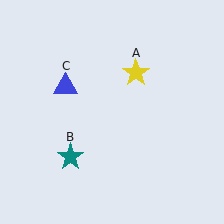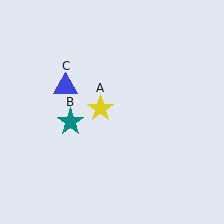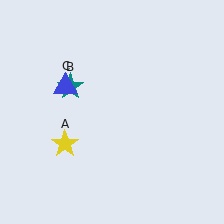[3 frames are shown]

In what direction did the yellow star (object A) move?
The yellow star (object A) moved down and to the left.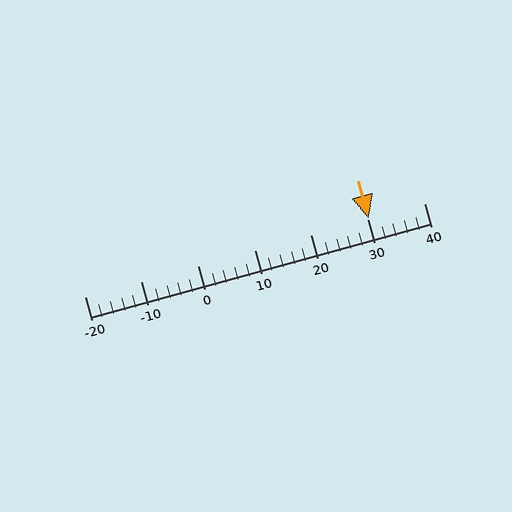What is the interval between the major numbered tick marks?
The major tick marks are spaced 10 units apart.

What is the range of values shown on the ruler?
The ruler shows values from -20 to 40.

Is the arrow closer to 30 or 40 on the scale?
The arrow is closer to 30.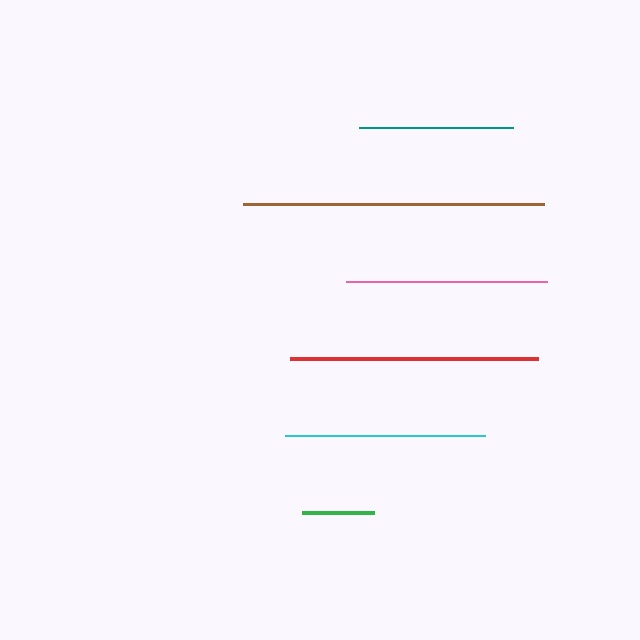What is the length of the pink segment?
The pink segment is approximately 201 pixels long.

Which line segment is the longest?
The brown line is the longest at approximately 301 pixels.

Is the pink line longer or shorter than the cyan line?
The pink line is longer than the cyan line.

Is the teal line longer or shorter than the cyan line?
The cyan line is longer than the teal line.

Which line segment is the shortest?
The green line is the shortest at approximately 71 pixels.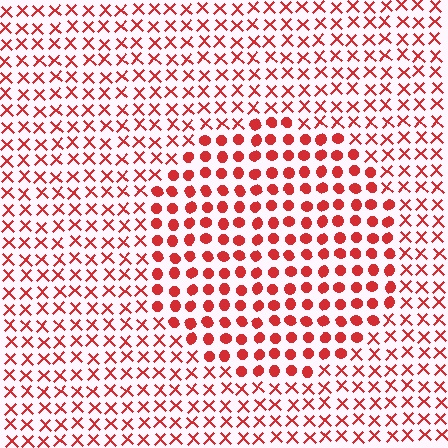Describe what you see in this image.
The image is filled with small red elements arranged in a uniform grid. A circle-shaped region contains circles, while the surrounding area contains X marks. The boundary is defined purely by the change in element shape.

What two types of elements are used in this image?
The image uses circles inside the circle region and X marks outside it.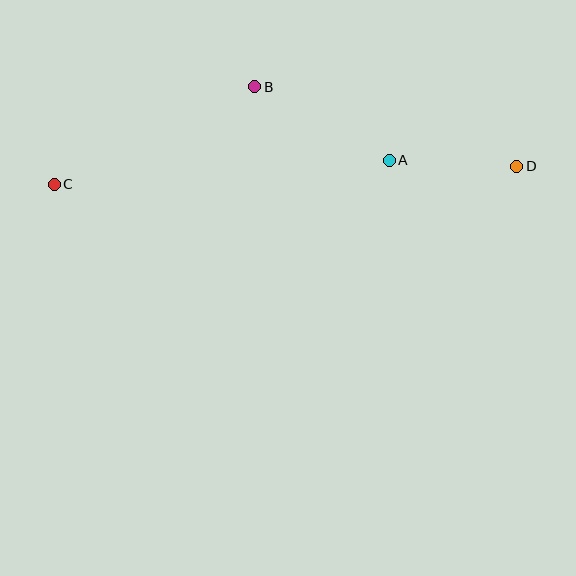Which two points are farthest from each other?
Points C and D are farthest from each other.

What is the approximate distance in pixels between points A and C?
The distance between A and C is approximately 336 pixels.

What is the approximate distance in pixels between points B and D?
The distance between B and D is approximately 274 pixels.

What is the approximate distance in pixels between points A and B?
The distance between A and B is approximately 153 pixels.